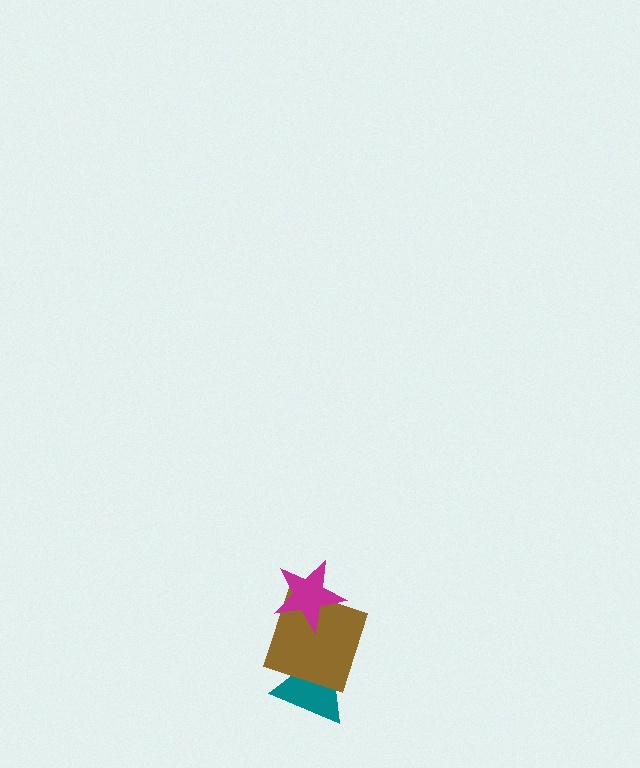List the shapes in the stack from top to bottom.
From top to bottom: the magenta star, the brown square, the teal triangle.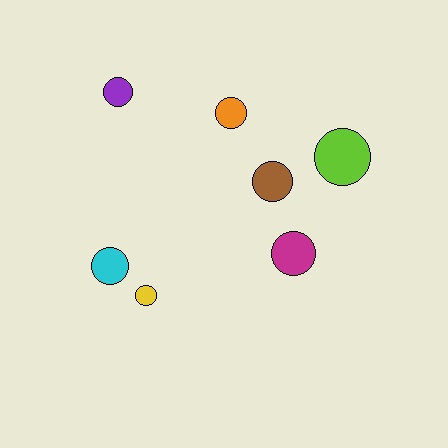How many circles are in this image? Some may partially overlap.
There are 7 circles.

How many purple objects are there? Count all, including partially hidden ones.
There is 1 purple object.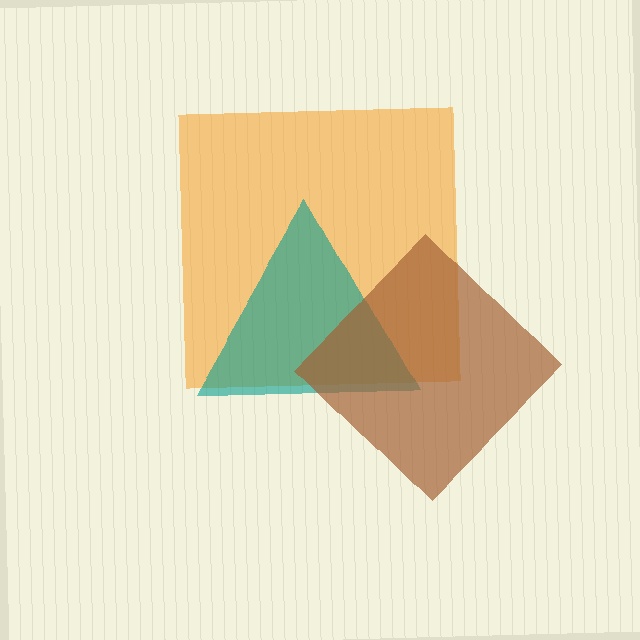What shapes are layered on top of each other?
The layered shapes are: an orange square, a teal triangle, a brown diamond.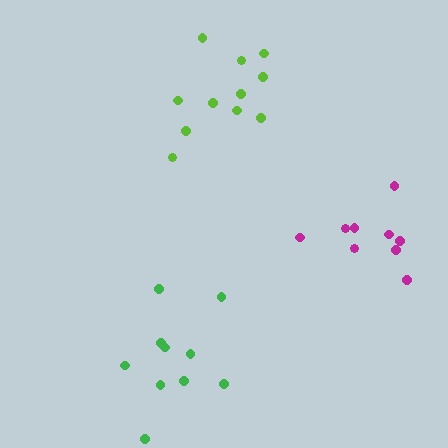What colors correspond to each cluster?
The clusters are colored: green, magenta, lime.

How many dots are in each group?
Group 1: 10 dots, Group 2: 9 dots, Group 3: 11 dots (30 total).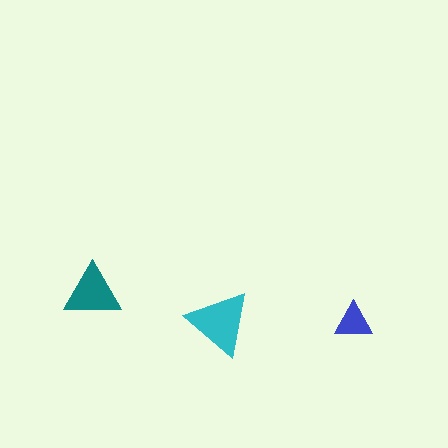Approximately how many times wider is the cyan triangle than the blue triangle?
About 1.5 times wider.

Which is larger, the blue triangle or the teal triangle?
The teal one.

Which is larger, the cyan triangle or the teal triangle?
The cyan one.